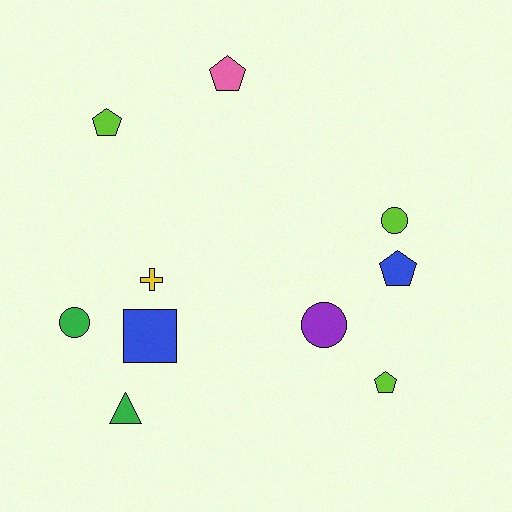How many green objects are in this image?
There are 2 green objects.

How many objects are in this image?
There are 10 objects.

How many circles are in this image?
There are 3 circles.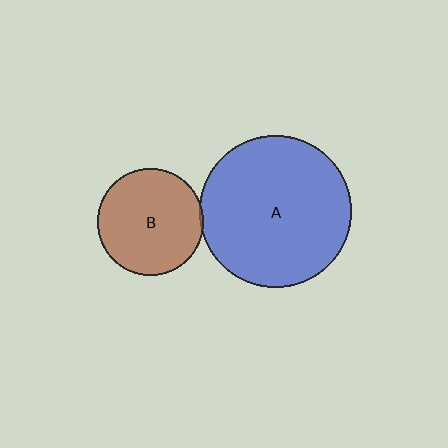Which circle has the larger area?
Circle A (blue).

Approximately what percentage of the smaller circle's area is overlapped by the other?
Approximately 5%.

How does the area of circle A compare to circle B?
Approximately 2.0 times.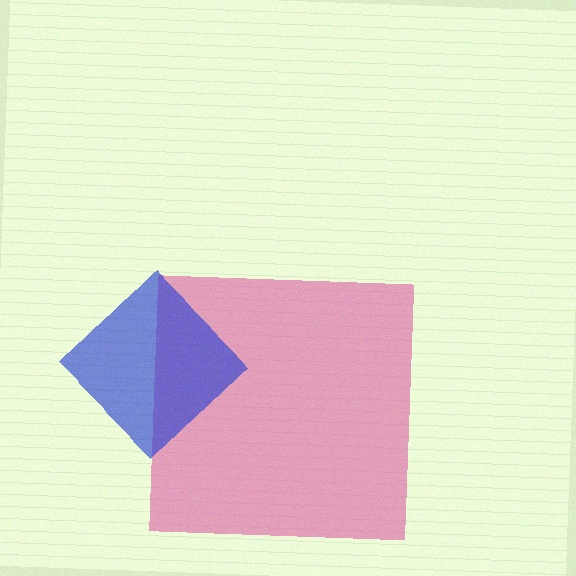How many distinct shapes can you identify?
There are 2 distinct shapes: a pink square, a blue diamond.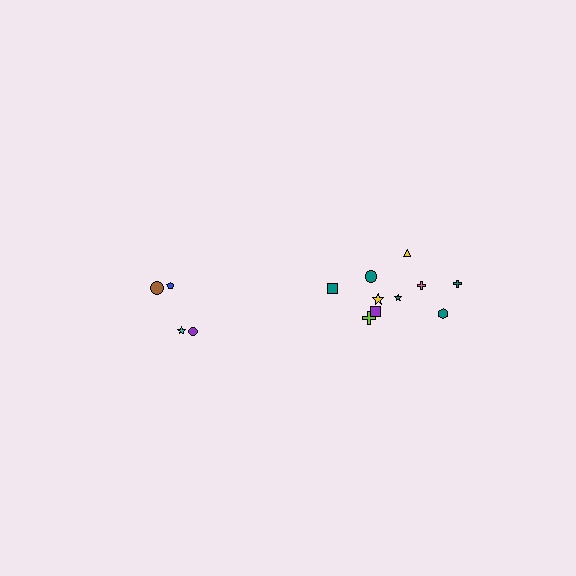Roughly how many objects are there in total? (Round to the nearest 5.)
Roughly 15 objects in total.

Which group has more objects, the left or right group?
The right group.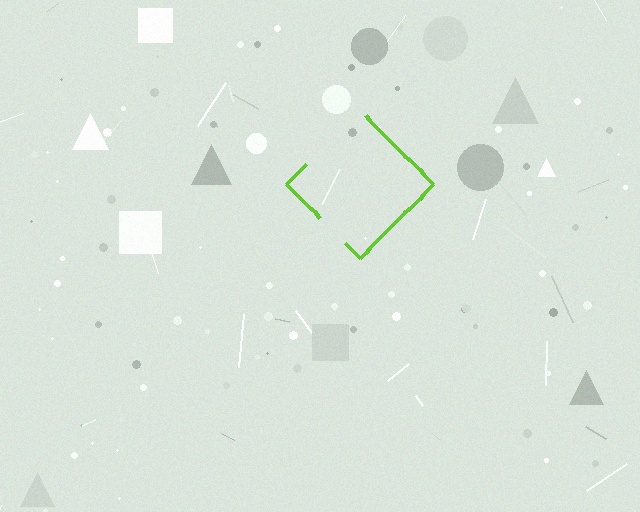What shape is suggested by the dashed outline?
The dashed outline suggests a diamond.